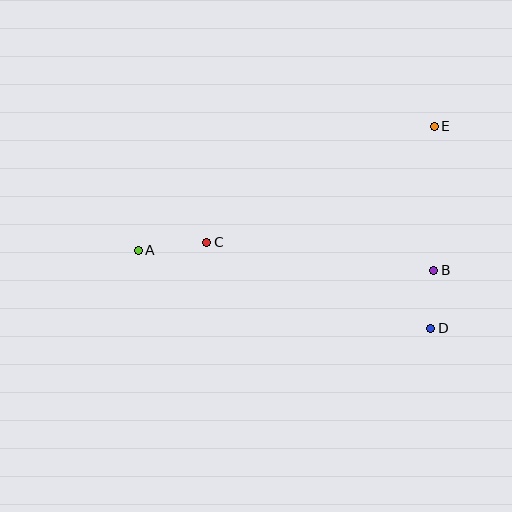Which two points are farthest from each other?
Points A and E are farthest from each other.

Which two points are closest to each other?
Points B and D are closest to each other.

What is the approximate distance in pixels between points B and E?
The distance between B and E is approximately 144 pixels.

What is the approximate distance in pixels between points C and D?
The distance between C and D is approximately 240 pixels.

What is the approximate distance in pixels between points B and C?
The distance between B and C is approximately 229 pixels.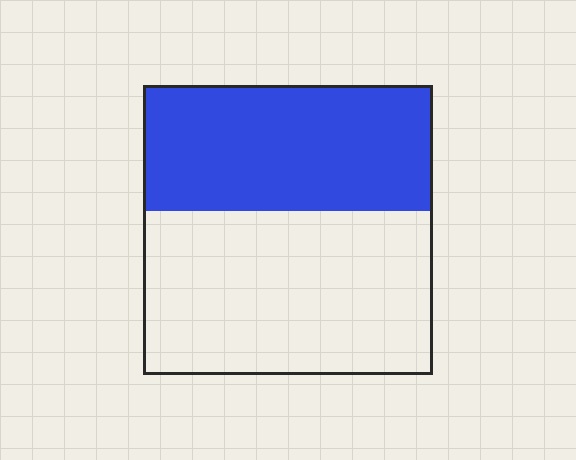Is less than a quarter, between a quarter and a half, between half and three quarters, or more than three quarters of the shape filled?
Between a quarter and a half.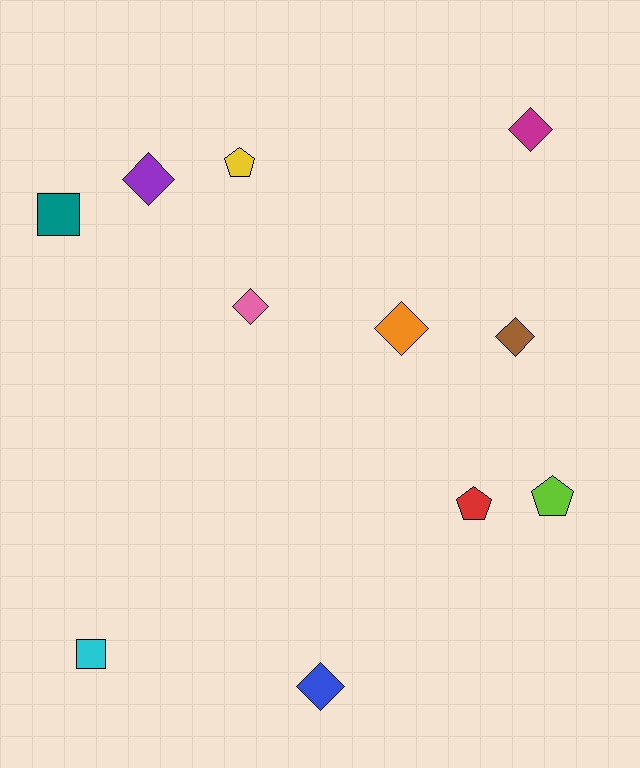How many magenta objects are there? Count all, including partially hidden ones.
There is 1 magenta object.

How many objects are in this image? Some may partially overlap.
There are 11 objects.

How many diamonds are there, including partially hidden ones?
There are 6 diamonds.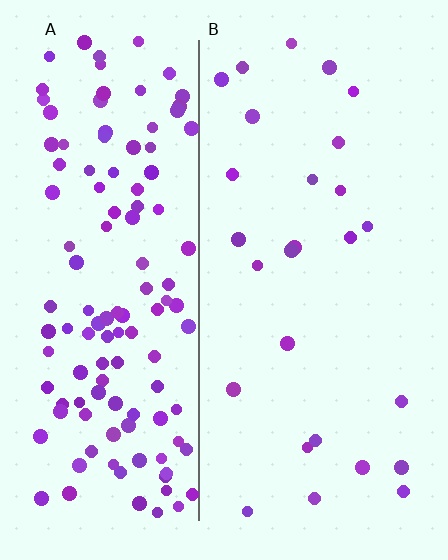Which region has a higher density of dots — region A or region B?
A (the left).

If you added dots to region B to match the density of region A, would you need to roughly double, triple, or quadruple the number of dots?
Approximately quadruple.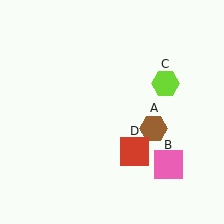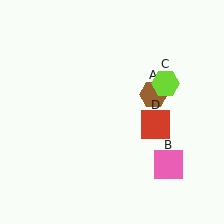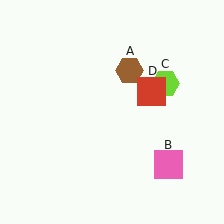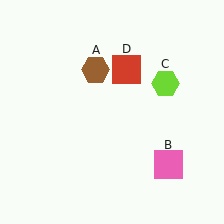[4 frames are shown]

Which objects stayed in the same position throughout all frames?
Pink square (object B) and lime hexagon (object C) remained stationary.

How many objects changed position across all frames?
2 objects changed position: brown hexagon (object A), red square (object D).